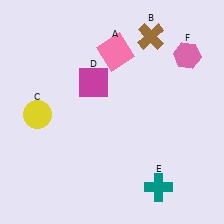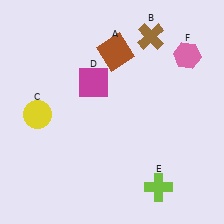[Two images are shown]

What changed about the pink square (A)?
In Image 1, A is pink. In Image 2, it changed to brown.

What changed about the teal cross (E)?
In Image 1, E is teal. In Image 2, it changed to lime.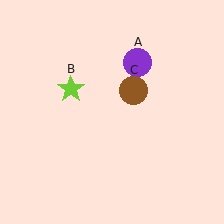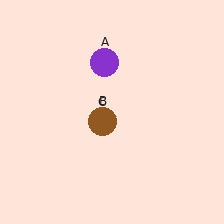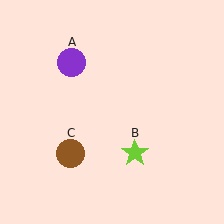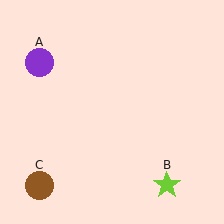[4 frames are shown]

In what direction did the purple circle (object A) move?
The purple circle (object A) moved left.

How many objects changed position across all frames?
3 objects changed position: purple circle (object A), lime star (object B), brown circle (object C).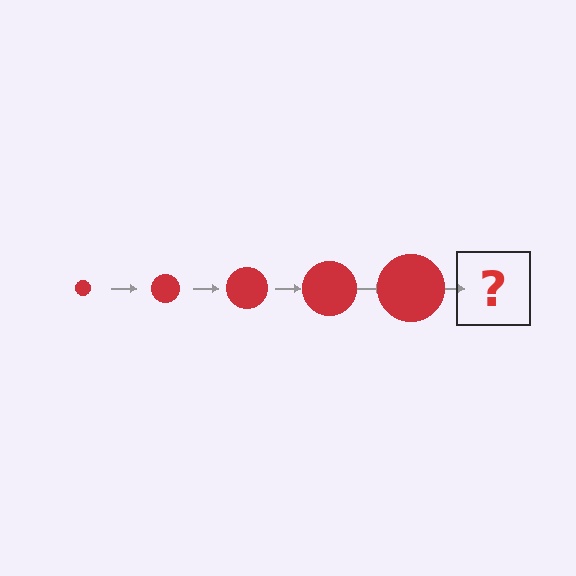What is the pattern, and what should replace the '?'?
The pattern is that the circle gets progressively larger each step. The '?' should be a red circle, larger than the previous one.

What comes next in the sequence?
The next element should be a red circle, larger than the previous one.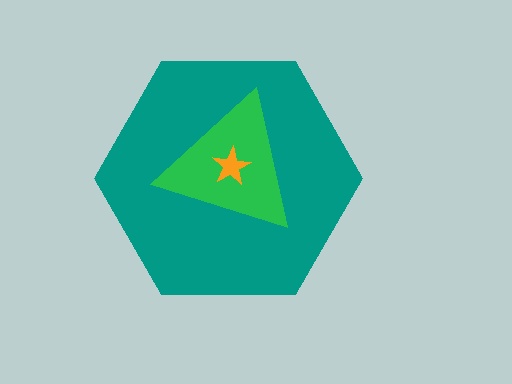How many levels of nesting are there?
3.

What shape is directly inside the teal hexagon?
The green triangle.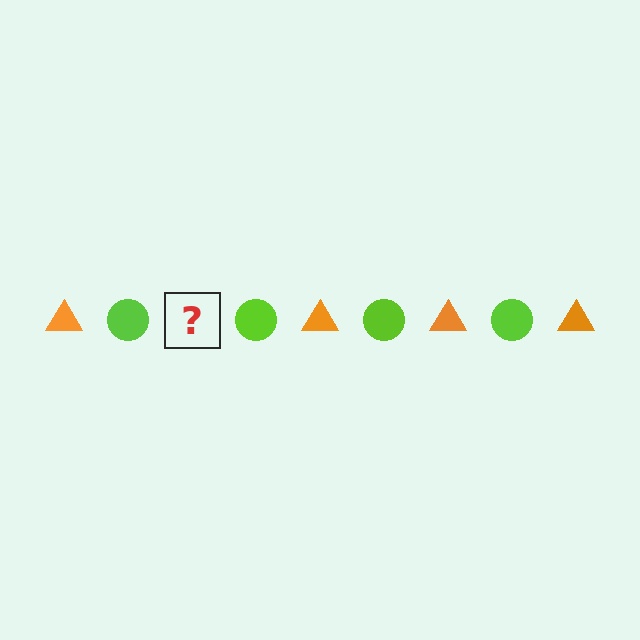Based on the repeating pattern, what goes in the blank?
The blank should be an orange triangle.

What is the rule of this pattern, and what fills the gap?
The rule is that the pattern alternates between orange triangle and lime circle. The gap should be filled with an orange triangle.